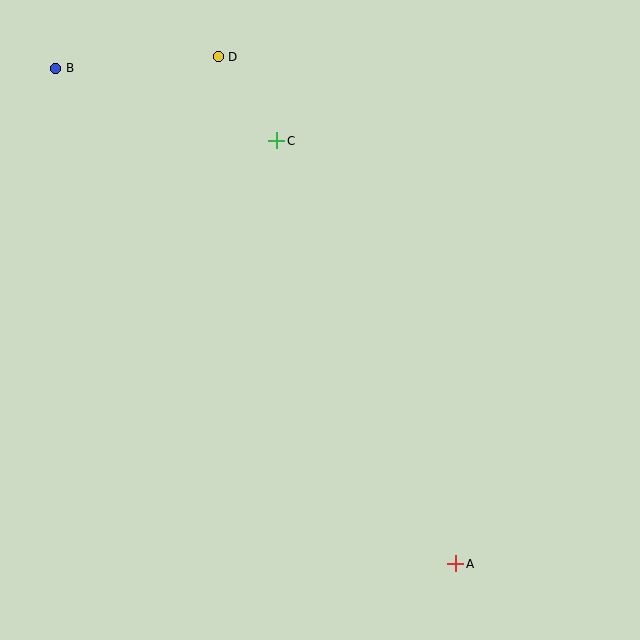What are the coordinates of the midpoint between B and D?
The midpoint between B and D is at (137, 62).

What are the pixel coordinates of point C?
Point C is at (277, 141).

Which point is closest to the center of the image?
Point C at (277, 141) is closest to the center.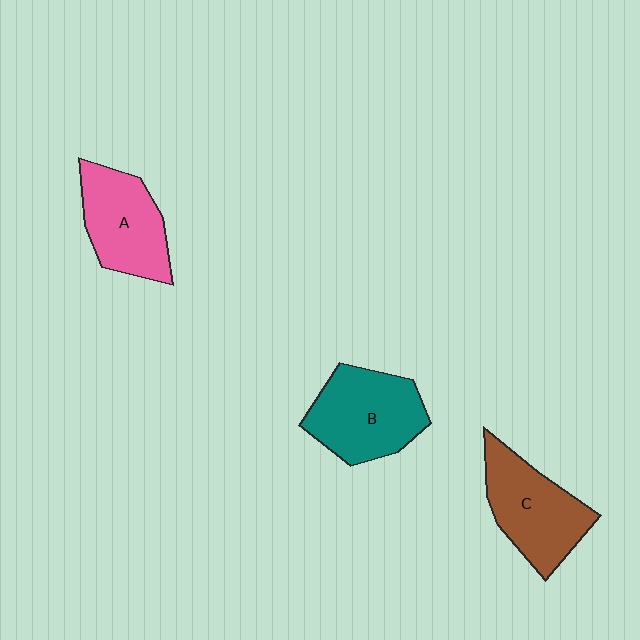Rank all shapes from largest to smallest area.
From largest to smallest: B (teal), C (brown), A (pink).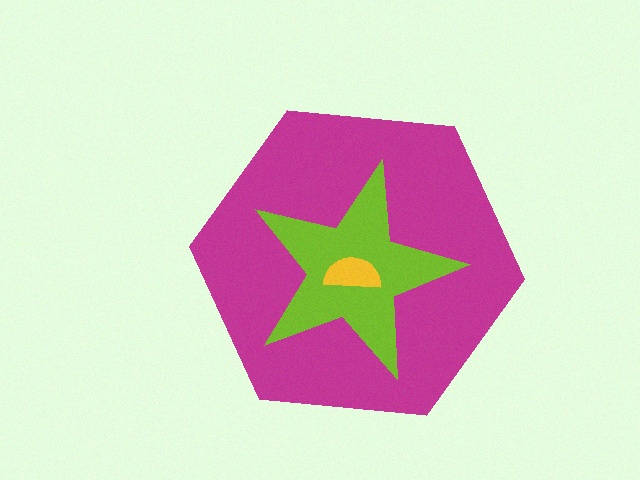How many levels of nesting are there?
3.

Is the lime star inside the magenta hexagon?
Yes.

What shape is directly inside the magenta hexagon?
The lime star.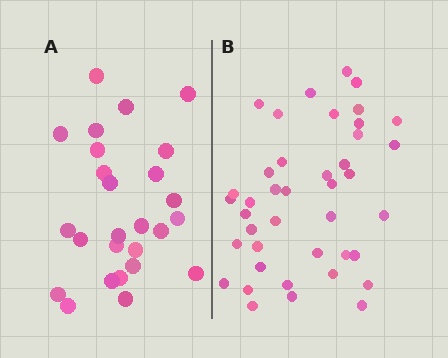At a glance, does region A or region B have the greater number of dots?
Region B (the right region) has more dots.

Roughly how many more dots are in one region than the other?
Region B has approximately 15 more dots than region A.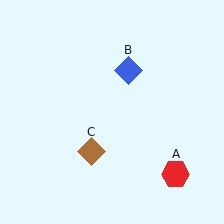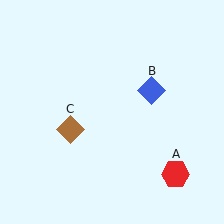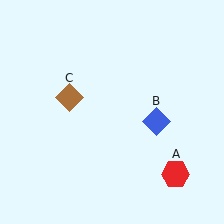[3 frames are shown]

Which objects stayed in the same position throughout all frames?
Red hexagon (object A) remained stationary.